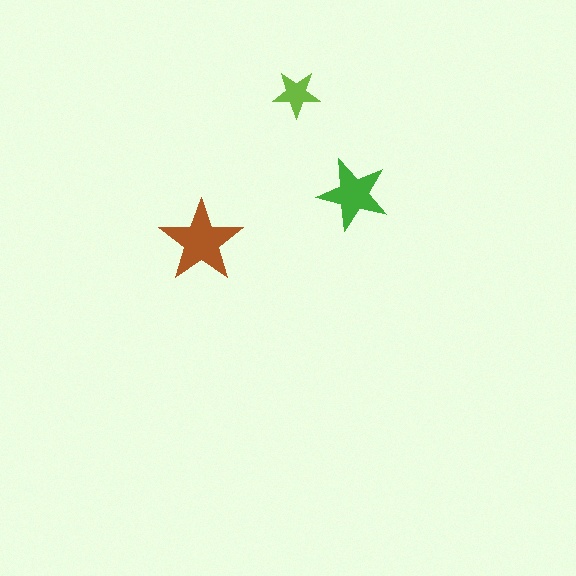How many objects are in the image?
There are 3 objects in the image.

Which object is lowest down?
The brown star is bottommost.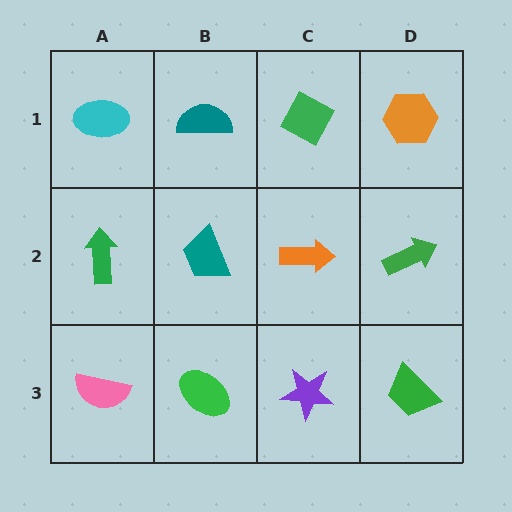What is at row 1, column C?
A green diamond.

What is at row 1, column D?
An orange hexagon.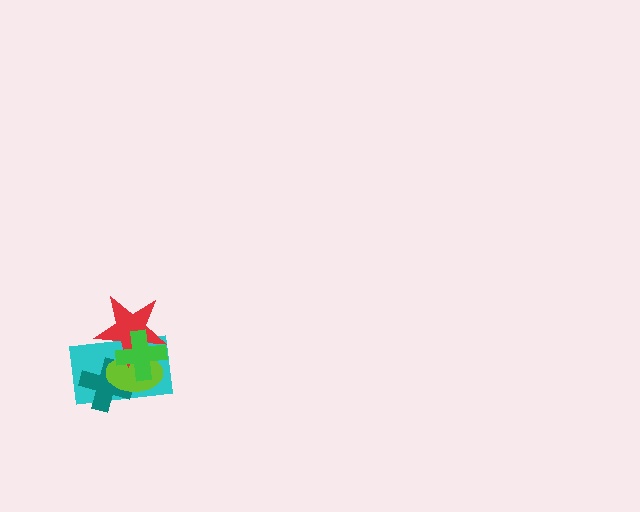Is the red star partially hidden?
Yes, it is partially covered by another shape.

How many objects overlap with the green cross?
4 objects overlap with the green cross.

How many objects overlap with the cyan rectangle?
4 objects overlap with the cyan rectangle.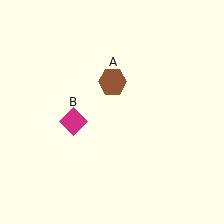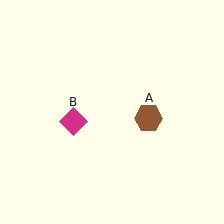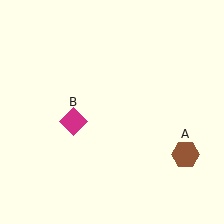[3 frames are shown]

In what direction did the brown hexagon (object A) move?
The brown hexagon (object A) moved down and to the right.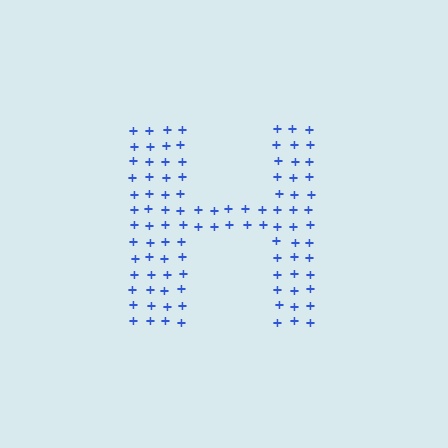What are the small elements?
The small elements are plus signs.